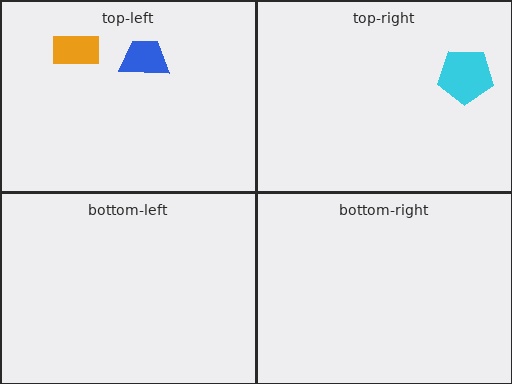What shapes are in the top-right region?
The cyan pentagon.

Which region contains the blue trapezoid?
The top-left region.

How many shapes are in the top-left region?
2.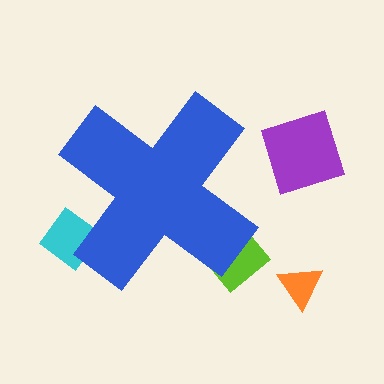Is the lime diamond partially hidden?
Yes, the lime diamond is partially hidden behind the blue cross.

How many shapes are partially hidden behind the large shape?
2 shapes are partially hidden.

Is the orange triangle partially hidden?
No, the orange triangle is fully visible.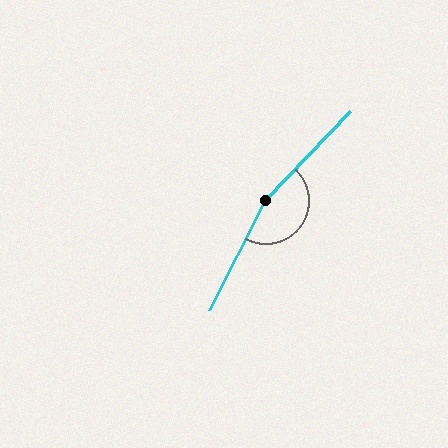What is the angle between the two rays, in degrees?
Approximately 164 degrees.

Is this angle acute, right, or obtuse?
It is obtuse.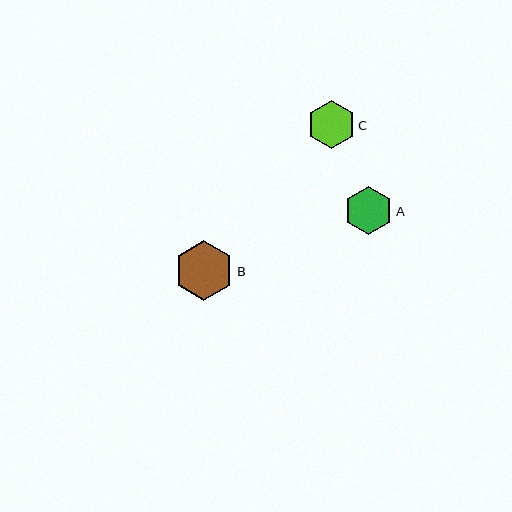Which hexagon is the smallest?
Hexagon C is the smallest with a size of approximately 48 pixels.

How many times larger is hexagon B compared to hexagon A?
Hexagon B is approximately 1.2 times the size of hexagon A.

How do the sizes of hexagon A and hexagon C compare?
Hexagon A and hexagon C are approximately the same size.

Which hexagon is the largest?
Hexagon B is the largest with a size of approximately 59 pixels.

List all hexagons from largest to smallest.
From largest to smallest: B, A, C.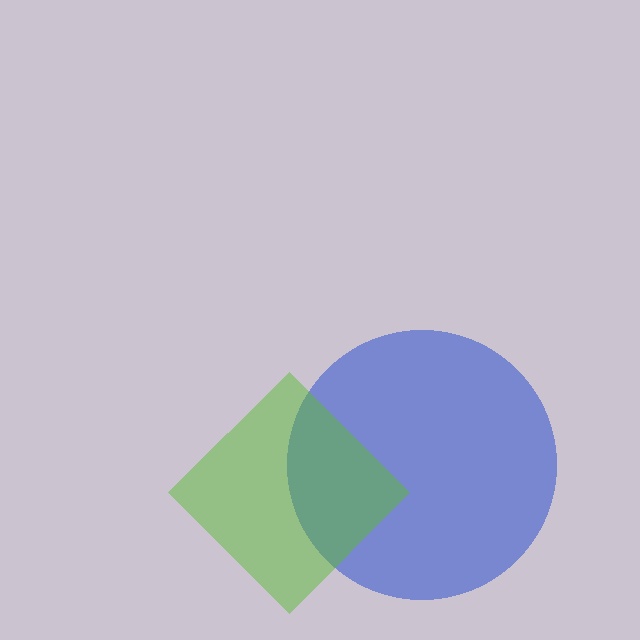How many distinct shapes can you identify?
There are 2 distinct shapes: a blue circle, a lime diamond.